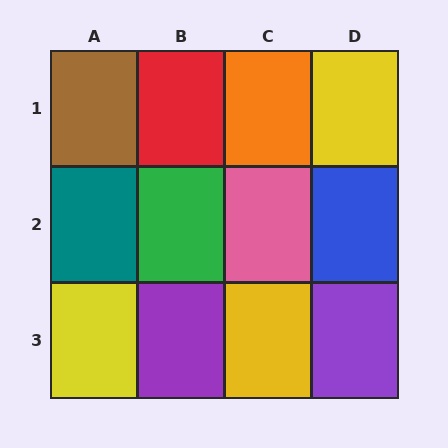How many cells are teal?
1 cell is teal.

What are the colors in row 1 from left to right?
Brown, red, orange, yellow.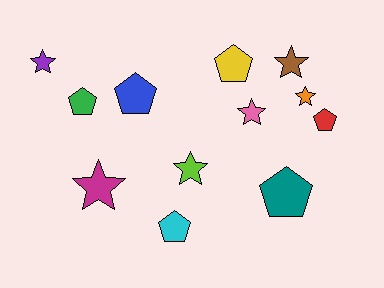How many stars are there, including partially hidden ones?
There are 6 stars.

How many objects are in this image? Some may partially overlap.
There are 12 objects.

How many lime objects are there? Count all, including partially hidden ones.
There is 1 lime object.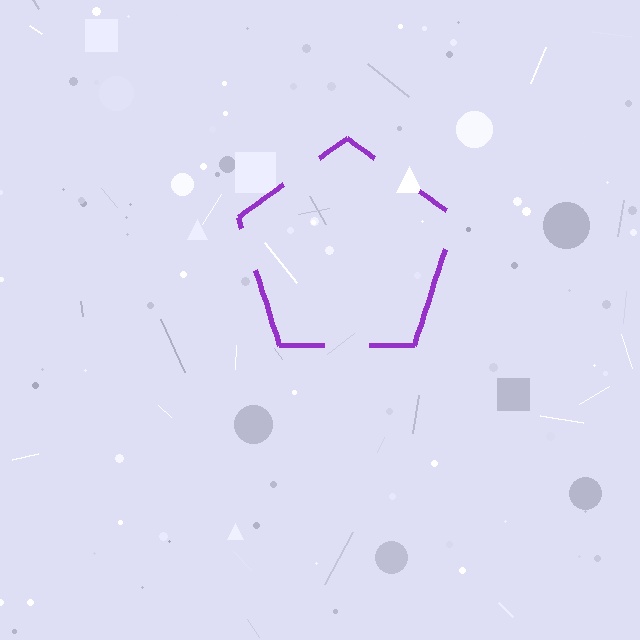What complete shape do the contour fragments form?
The contour fragments form a pentagon.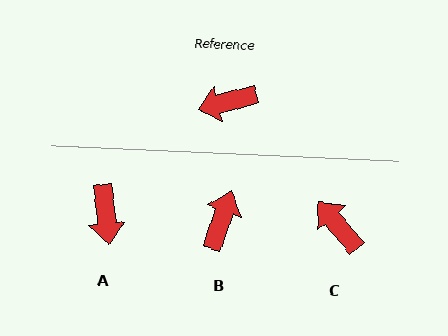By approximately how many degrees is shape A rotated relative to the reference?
Approximately 82 degrees counter-clockwise.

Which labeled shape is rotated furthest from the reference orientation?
B, about 124 degrees away.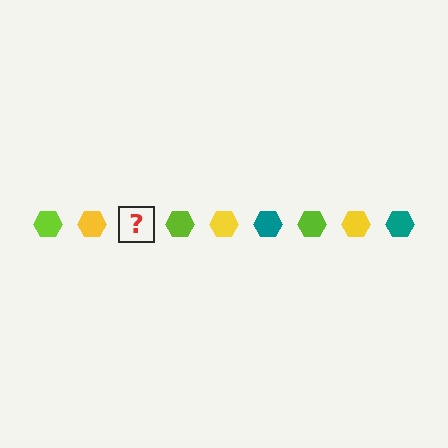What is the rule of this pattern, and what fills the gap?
The rule is that the pattern cycles through lime, yellow, teal hexagons. The gap should be filled with a teal hexagon.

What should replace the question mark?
The question mark should be replaced with a teal hexagon.